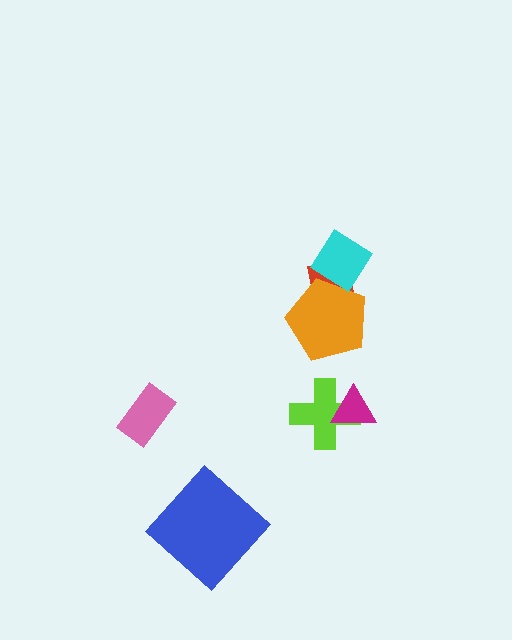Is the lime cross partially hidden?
Yes, it is partially covered by another shape.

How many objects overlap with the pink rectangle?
0 objects overlap with the pink rectangle.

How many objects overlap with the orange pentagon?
2 objects overlap with the orange pentagon.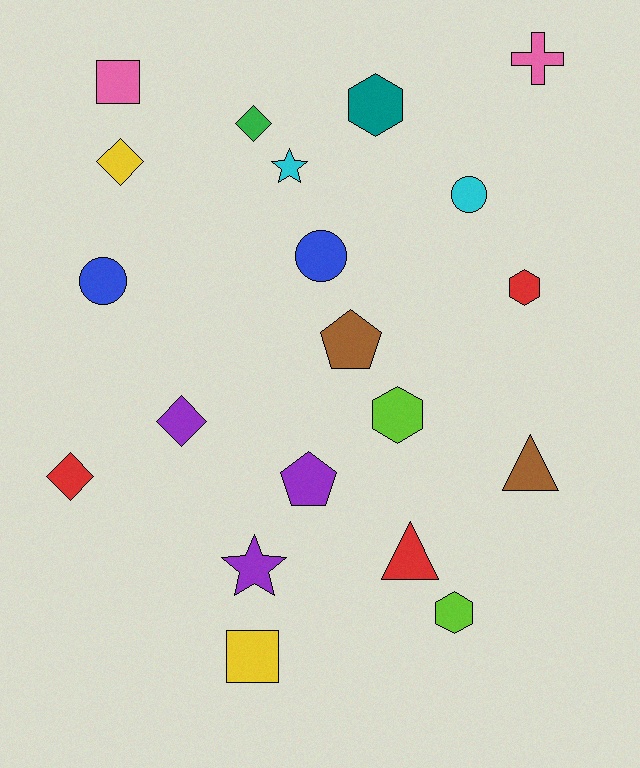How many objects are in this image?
There are 20 objects.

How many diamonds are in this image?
There are 4 diamonds.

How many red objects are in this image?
There are 3 red objects.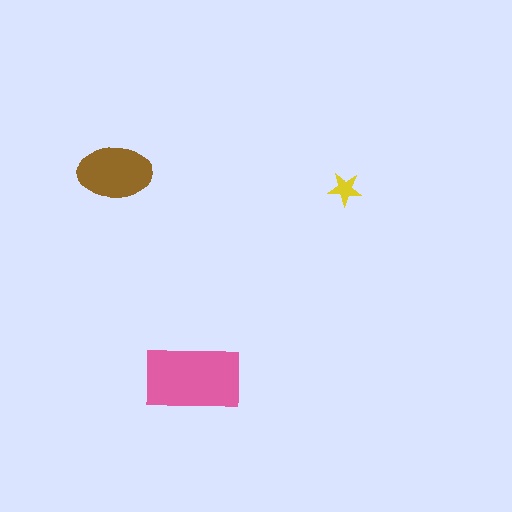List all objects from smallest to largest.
The yellow star, the brown ellipse, the pink rectangle.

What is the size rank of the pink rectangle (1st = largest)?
1st.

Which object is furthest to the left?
The brown ellipse is leftmost.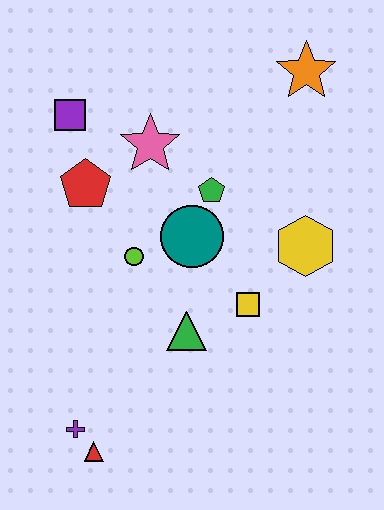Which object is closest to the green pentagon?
The teal circle is closest to the green pentagon.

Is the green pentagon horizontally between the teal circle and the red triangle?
No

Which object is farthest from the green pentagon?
The red triangle is farthest from the green pentagon.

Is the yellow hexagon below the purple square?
Yes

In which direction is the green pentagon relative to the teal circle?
The green pentagon is above the teal circle.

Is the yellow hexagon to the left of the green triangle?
No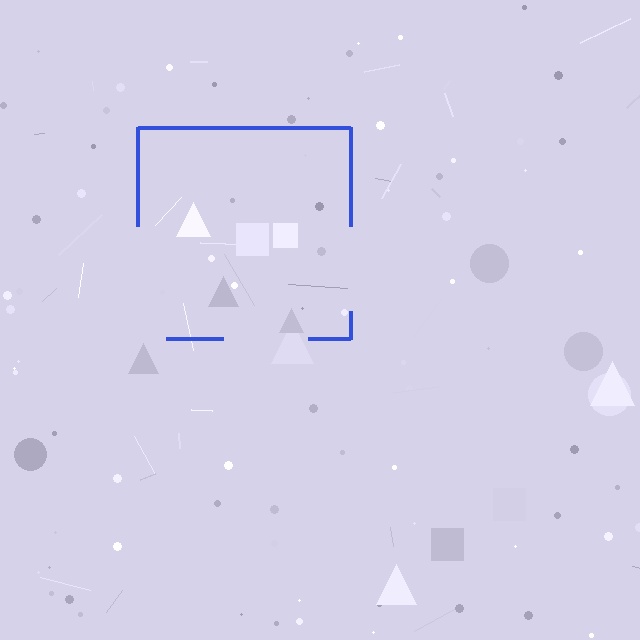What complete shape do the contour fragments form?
The contour fragments form a square.